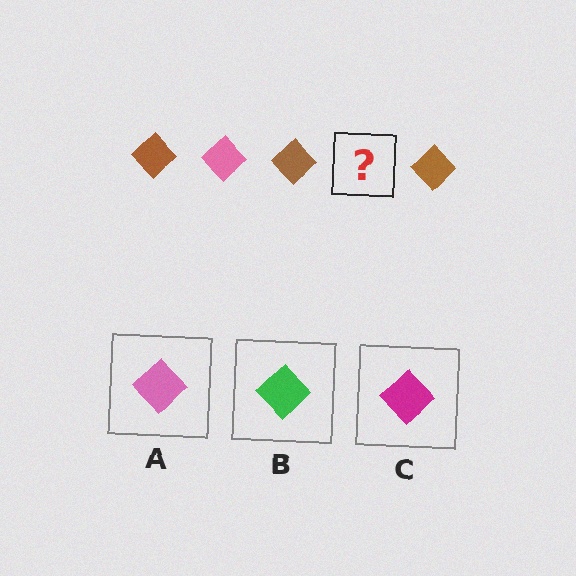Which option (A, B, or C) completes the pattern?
A.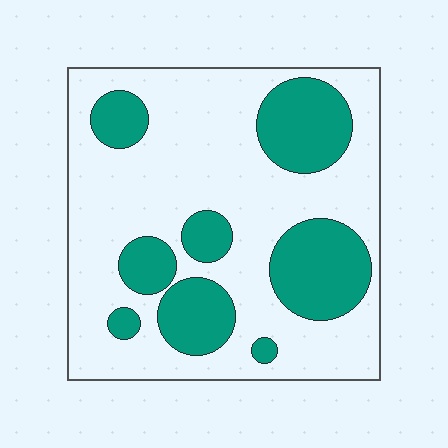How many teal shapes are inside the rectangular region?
8.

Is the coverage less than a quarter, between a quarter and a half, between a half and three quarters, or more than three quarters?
Between a quarter and a half.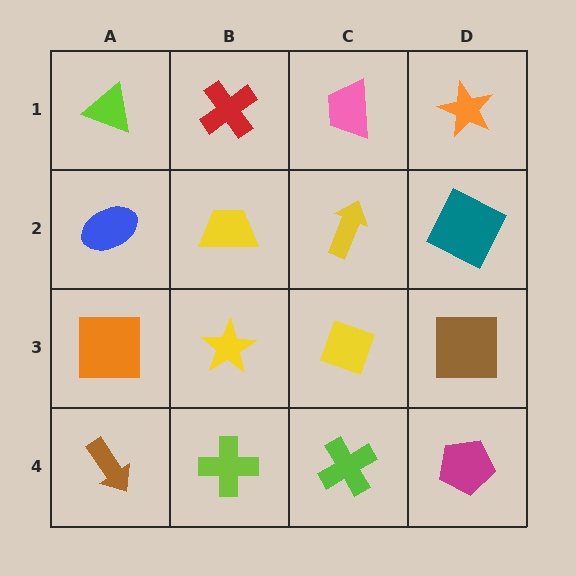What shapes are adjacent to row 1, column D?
A teal square (row 2, column D), a pink trapezoid (row 1, column C).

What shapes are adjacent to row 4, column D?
A brown square (row 3, column D), a lime cross (row 4, column C).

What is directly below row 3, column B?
A lime cross.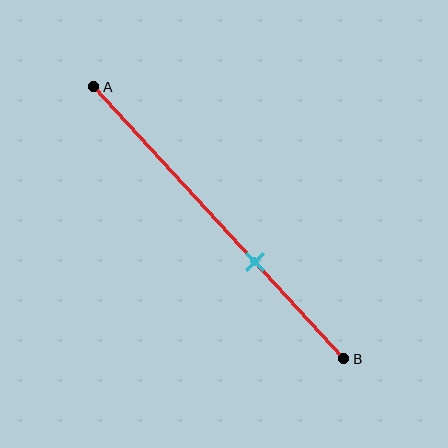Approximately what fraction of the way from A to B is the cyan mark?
The cyan mark is approximately 65% of the way from A to B.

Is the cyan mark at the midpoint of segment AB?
No, the mark is at about 65% from A, not at the 50% midpoint.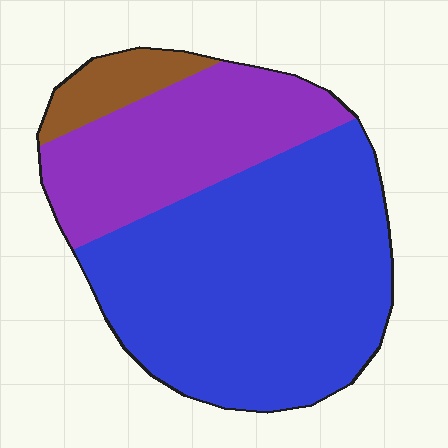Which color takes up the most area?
Blue, at roughly 60%.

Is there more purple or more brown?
Purple.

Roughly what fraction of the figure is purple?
Purple takes up about one third (1/3) of the figure.